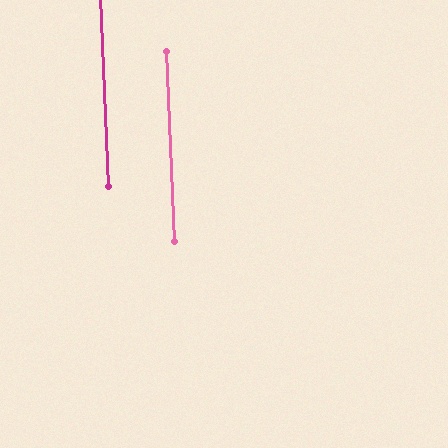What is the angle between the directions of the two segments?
Approximately 0 degrees.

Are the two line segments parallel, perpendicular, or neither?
Parallel — their directions differ by only 0.2°.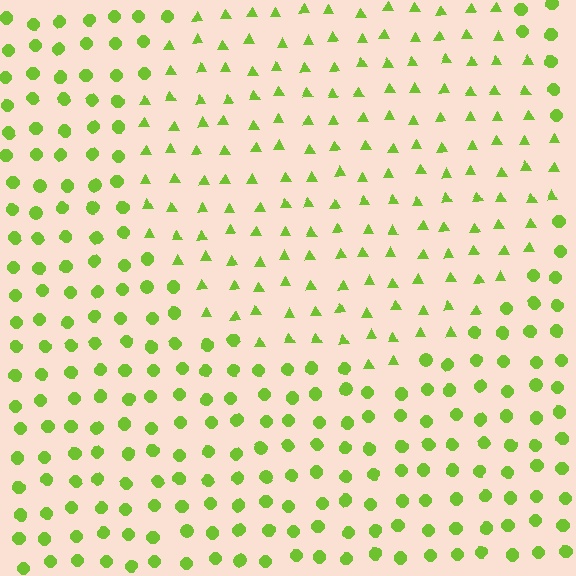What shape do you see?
I see a circle.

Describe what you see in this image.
The image is filled with small lime elements arranged in a uniform grid. A circle-shaped region contains triangles, while the surrounding area contains circles. The boundary is defined purely by the change in element shape.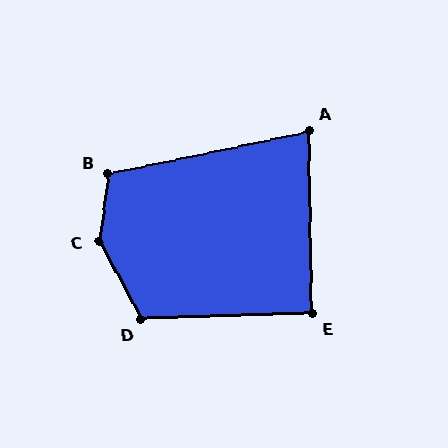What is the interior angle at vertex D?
Approximately 117 degrees (obtuse).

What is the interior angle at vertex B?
Approximately 110 degrees (obtuse).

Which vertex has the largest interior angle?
C, at approximately 144 degrees.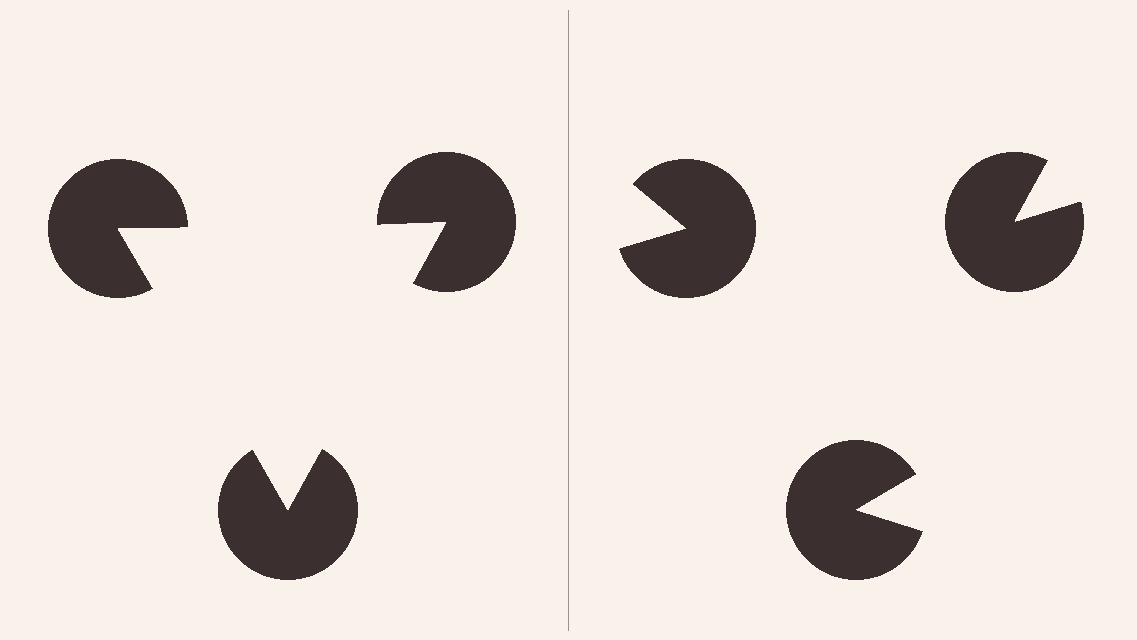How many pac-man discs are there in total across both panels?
6 — 3 on each side.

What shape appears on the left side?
An illusory triangle.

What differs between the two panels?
The pac-man discs are positioned identically on both sides; only the wedge orientations differ. On the left they align to a triangle; on the right they are misaligned.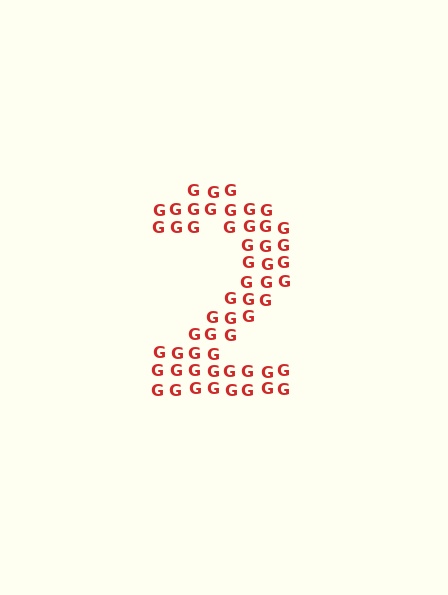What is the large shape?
The large shape is the digit 2.